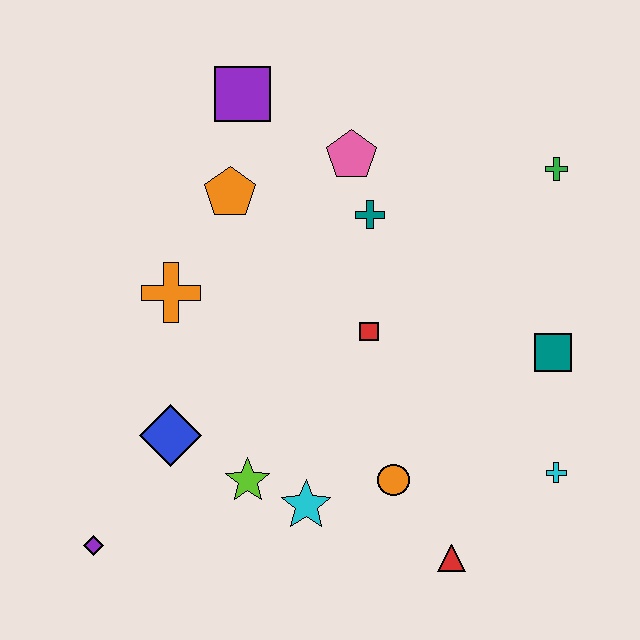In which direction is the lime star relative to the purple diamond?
The lime star is to the right of the purple diamond.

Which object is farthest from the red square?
The purple diamond is farthest from the red square.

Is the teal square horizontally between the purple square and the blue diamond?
No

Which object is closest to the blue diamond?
The lime star is closest to the blue diamond.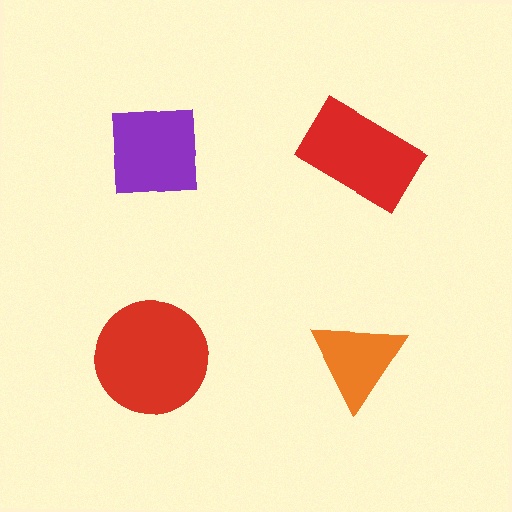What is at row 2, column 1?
A red circle.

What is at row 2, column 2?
An orange triangle.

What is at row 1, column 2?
A red rectangle.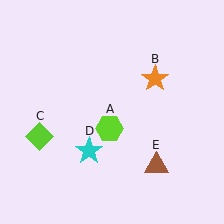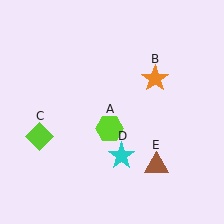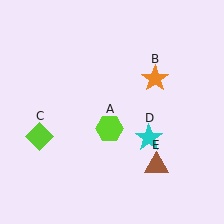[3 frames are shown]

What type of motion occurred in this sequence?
The cyan star (object D) rotated counterclockwise around the center of the scene.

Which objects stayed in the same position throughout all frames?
Lime hexagon (object A) and orange star (object B) and lime diamond (object C) and brown triangle (object E) remained stationary.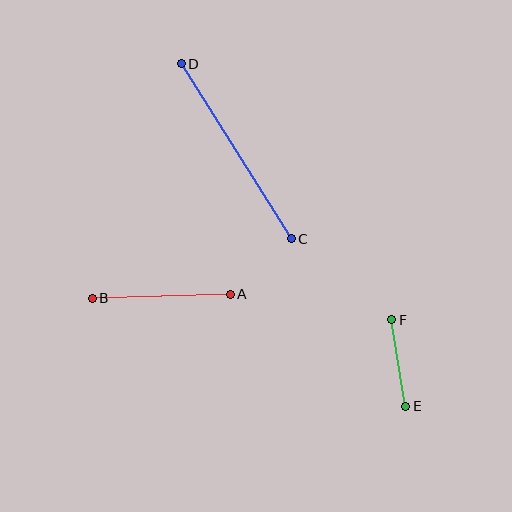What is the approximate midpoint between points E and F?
The midpoint is at approximately (399, 363) pixels.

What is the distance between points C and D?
The distance is approximately 207 pixels.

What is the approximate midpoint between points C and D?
The midpoint is at approximately (236, 151) pixels.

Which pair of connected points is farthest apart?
Points C and D are farthest apart.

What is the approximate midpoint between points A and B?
The midpoint is at approximately (161, 296) pixels.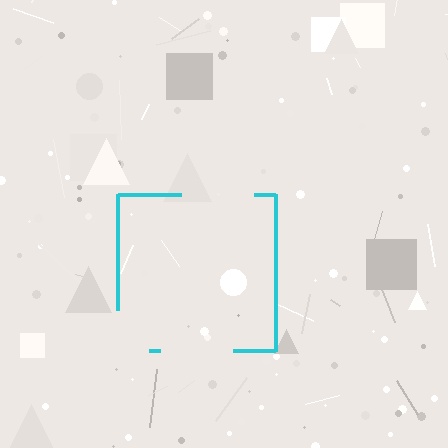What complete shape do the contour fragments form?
The contour fragments form a square.